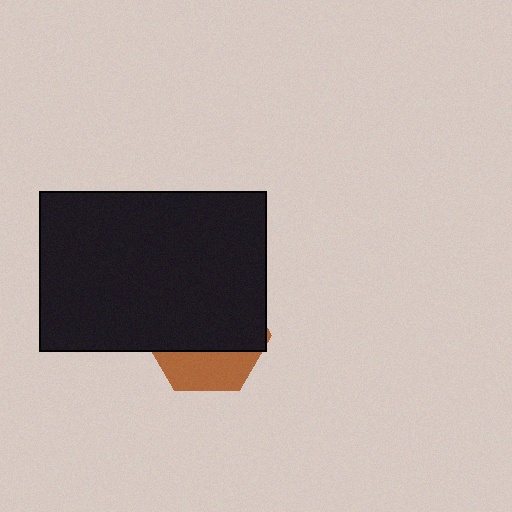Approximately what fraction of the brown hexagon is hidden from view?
Roughly 68% of the brown hexagon is hidden behind the black rectangle.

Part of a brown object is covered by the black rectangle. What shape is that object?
It is a hexagon.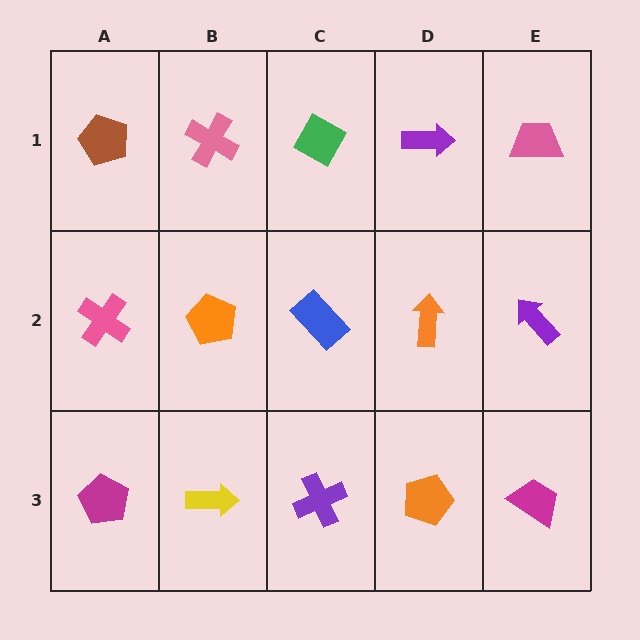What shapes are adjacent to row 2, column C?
A green diamond (row 1, column C), a purple cross (row 3, column C), an orange pentagon (row 2, column B), an orange arrow (row 2, column D).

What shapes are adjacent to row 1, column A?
A pink cross (row 2, column A), a pink cross (row 1, column B).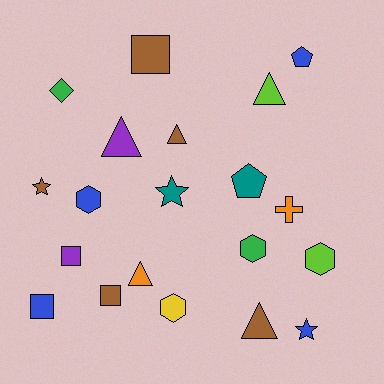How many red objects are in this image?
There are no red objects.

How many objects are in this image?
There are 20 objects.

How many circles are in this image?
There are no circles.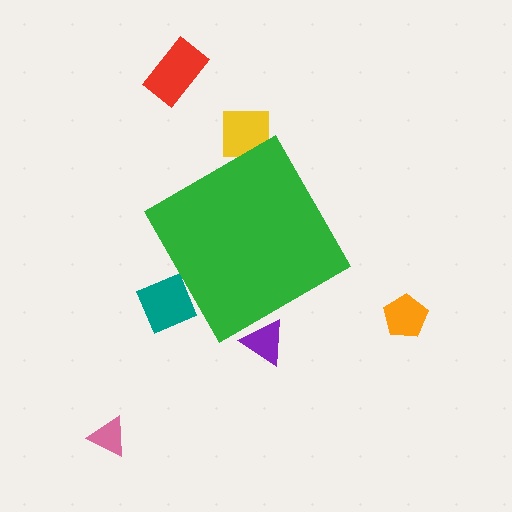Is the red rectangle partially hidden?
No, the red rectangle is fully visible.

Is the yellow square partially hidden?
Yes, the yellow square is partially hidden behind the green diamond.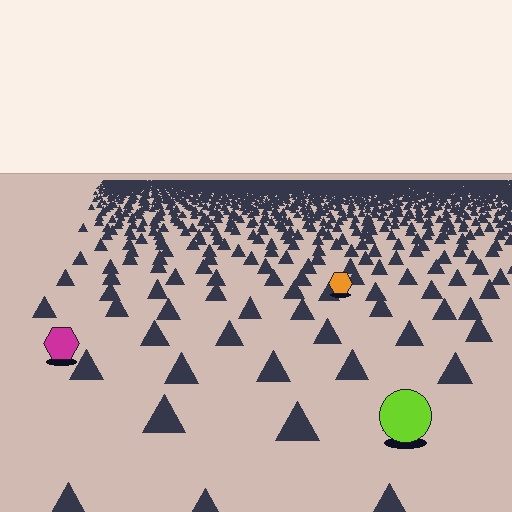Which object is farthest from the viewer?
The orange hexagon is farthest from the viewer. It appears smaller and the ground texture around it is denser.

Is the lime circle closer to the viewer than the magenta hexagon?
Yes. The lime circle is closer — you can tell from the texture gradient: the ground texture is coarser near it.